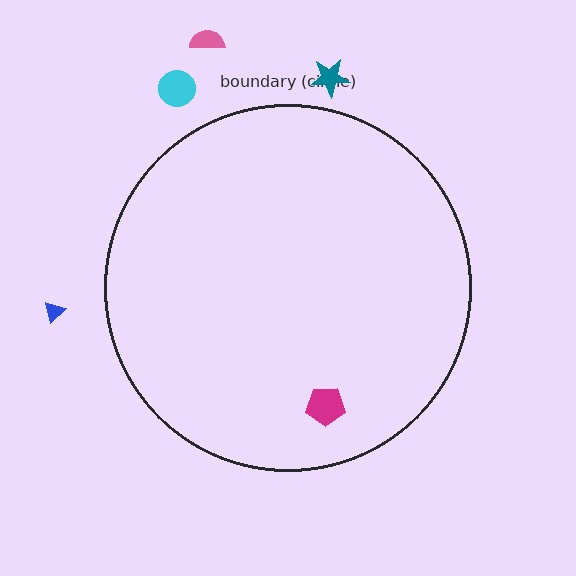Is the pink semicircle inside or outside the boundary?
Outside.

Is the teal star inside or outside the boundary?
Outside.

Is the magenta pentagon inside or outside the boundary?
Inside.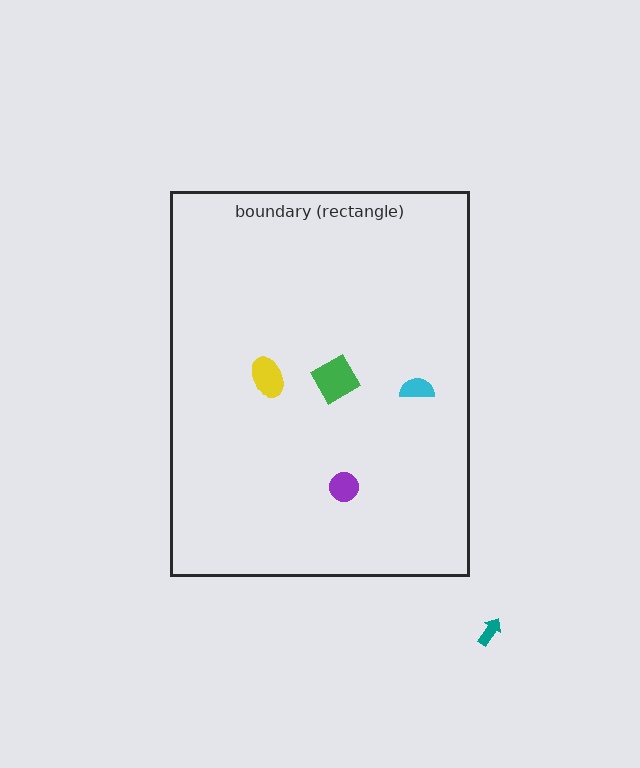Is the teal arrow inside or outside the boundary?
Outside.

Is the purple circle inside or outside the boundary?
Inside.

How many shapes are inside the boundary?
4 inside, 1 outside.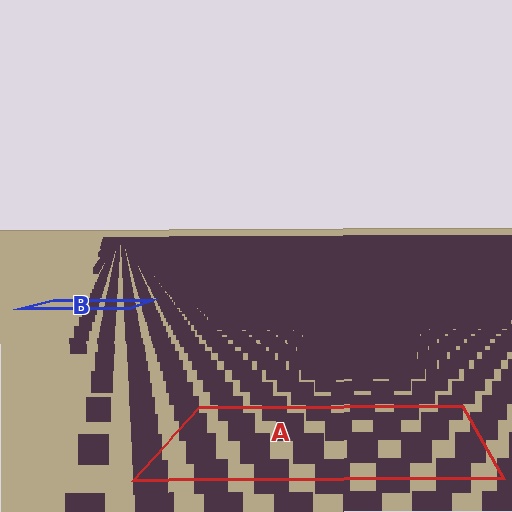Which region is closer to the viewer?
Region A is closer. The texture elements there are larger and more spread out.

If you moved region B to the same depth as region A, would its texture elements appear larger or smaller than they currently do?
They would appear larger. At a closer depth, the same texture elements are projected at a bigger on-screen size.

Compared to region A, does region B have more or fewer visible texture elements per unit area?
Region B has more texture elements per unit area — they are packed more densely because it is farther away.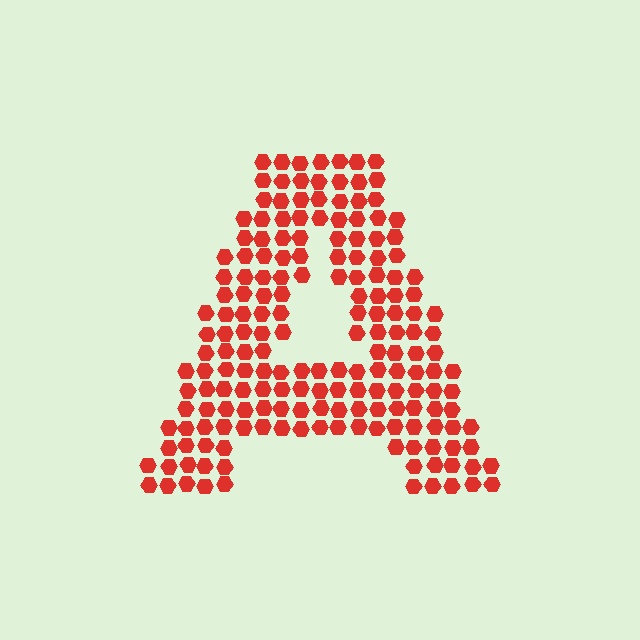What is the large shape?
The large shape is the letter A.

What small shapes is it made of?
It is made of small hexagons.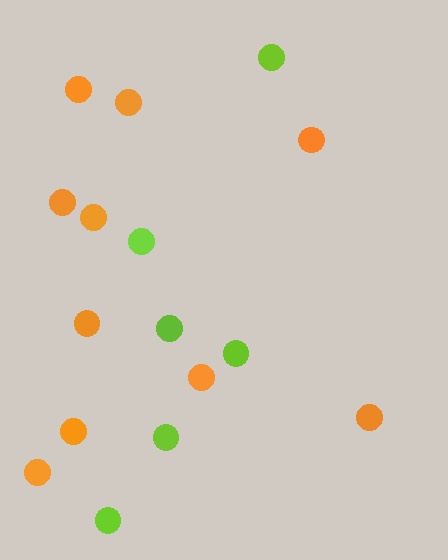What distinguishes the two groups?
There are 2 groups: one group of lime circles (6) and one group of orange circles (10).